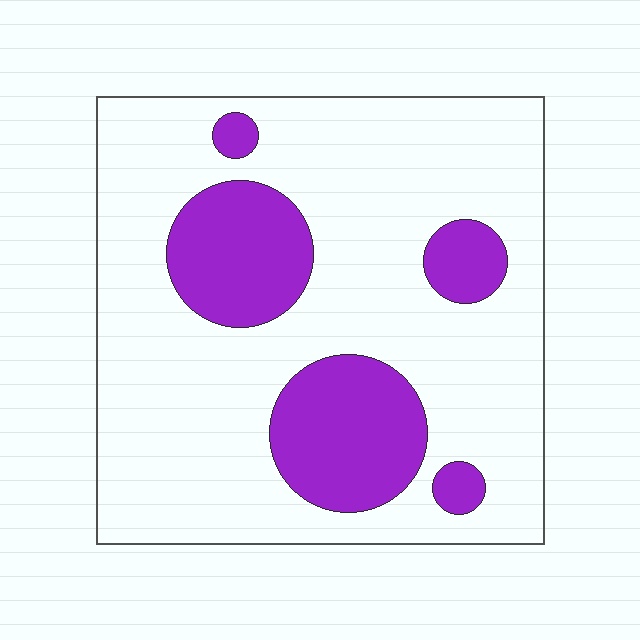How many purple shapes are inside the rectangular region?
5.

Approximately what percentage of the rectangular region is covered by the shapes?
Approximately 25%.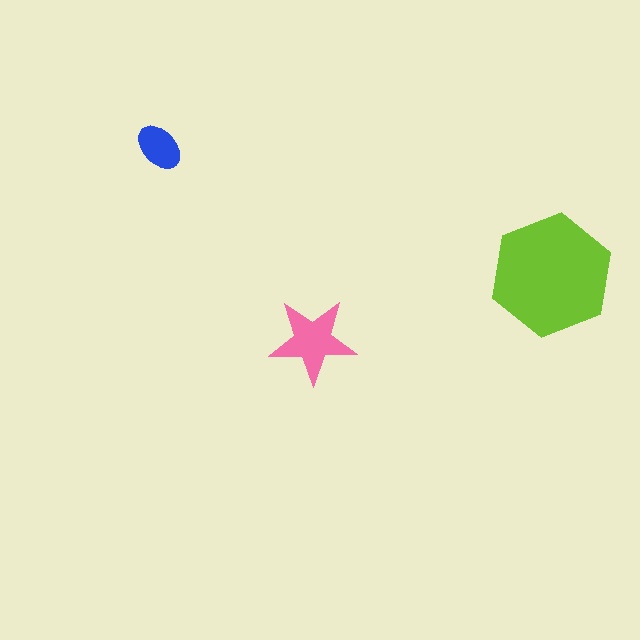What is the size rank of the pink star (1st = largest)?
2nd.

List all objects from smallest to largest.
The blue ellipse, the pink star, the lime hexagon.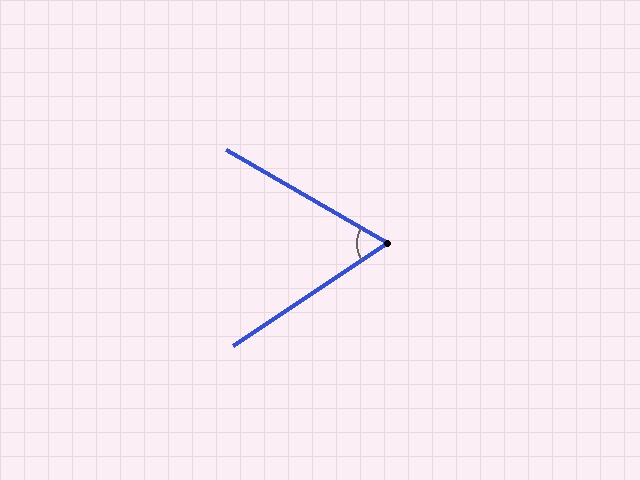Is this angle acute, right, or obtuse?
It is acute.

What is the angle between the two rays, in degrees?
Approximately 64 degrees.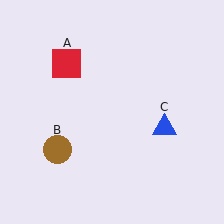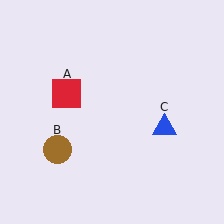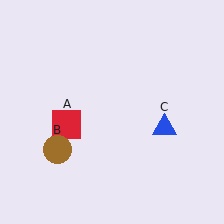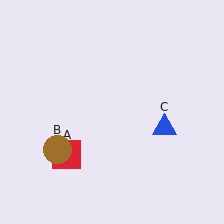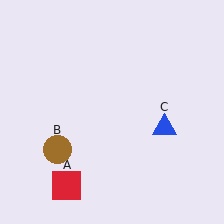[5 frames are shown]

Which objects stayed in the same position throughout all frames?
Brown circle (object B) and blue triangle (object C) remained stationary.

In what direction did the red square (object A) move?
The red square (object A) moved down.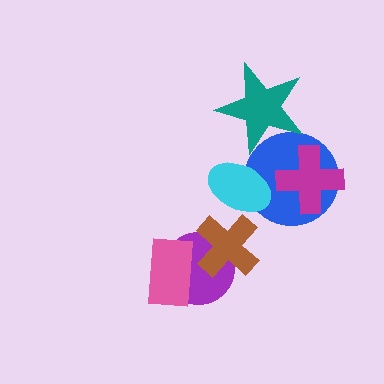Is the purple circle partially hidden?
Yes, it is partially covered by another shape.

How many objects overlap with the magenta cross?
1 object overlaps with the magenta cross.